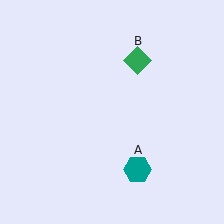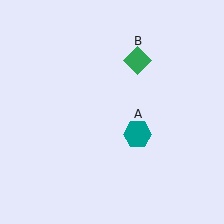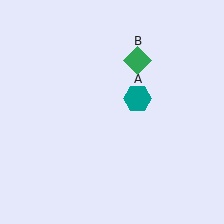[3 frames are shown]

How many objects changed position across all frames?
1 object changed position: teal hexagon (object A).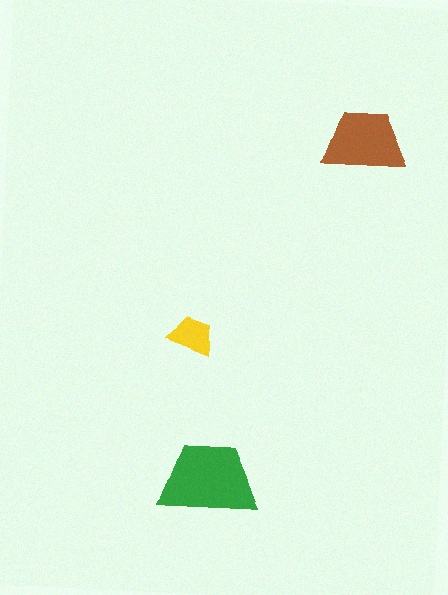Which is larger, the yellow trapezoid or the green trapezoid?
The green one.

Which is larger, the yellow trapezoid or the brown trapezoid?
The brown one.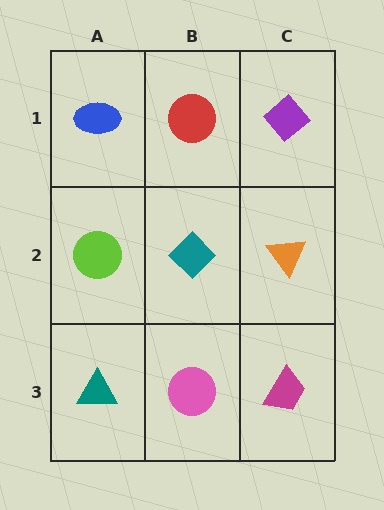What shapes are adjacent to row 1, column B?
A teal diamond (row 2, column B), a blue ellipse (row 1, column A), a purple diamond (row 1, column C).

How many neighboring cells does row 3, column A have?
2.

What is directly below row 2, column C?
A magenta trapezoid.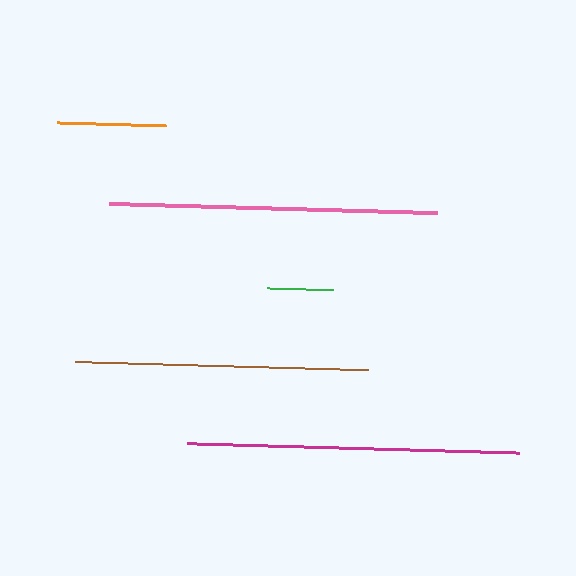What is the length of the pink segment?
The pink segment is approximately 328 pixels long.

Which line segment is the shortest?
The green line is the shortest at approximately 66 pixels.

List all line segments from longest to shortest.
From longest to shortest: magenta, pink, brown, orange, green.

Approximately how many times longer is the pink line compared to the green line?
The pink line is approximately 5.0 times the length of the green line.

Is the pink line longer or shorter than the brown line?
The pink line is longer than the brown line.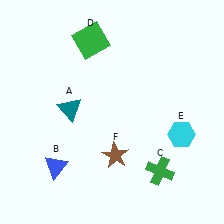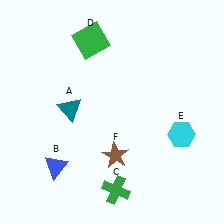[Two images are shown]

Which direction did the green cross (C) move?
The green cross (C) moved left.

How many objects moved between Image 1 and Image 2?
1 object moved between the two images.